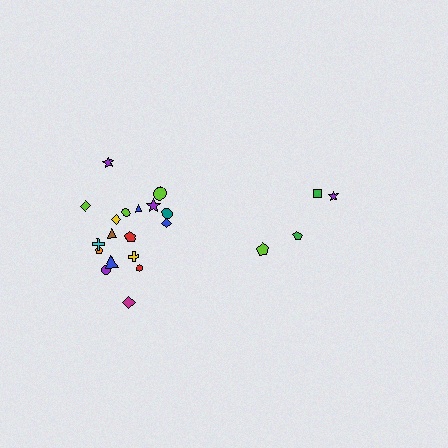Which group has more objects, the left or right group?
The left group.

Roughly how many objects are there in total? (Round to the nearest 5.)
Roughly 20 objects in total.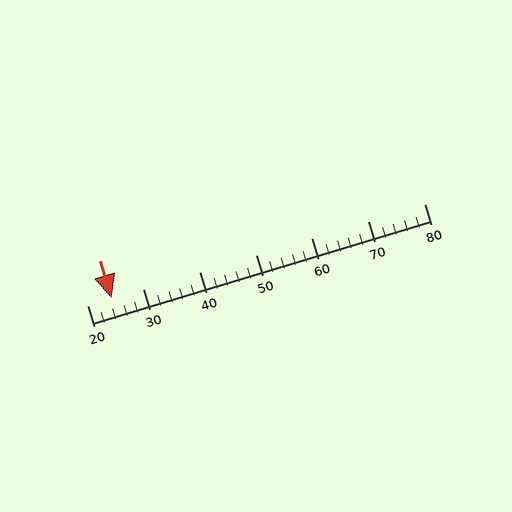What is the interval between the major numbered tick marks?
The major tick marks are spaced 10 units apart.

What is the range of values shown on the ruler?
The ruler shows values from 20 to 80.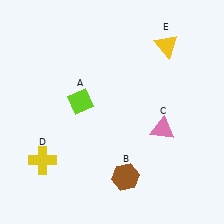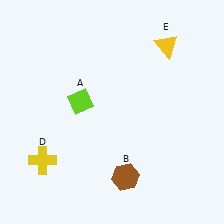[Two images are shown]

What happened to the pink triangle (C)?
The pink triangle (C) was removed in Image 2. It was in the bottom-right area of Image 1.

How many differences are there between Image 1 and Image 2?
There is 1 difference between the two images.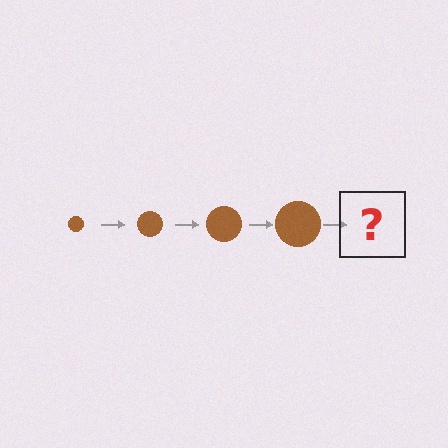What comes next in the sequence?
The next element should be a brown circle, larger than the previous one.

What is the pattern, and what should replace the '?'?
The pattern is that the circle gets progressively larger each step. The '?' should be a brown circle, larger than the previous one.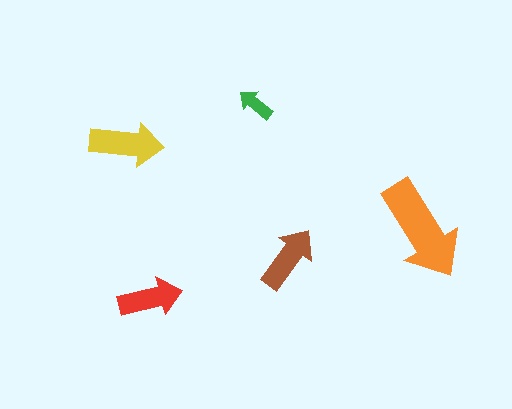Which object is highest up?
The green arrow is topmost.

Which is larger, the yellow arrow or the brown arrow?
The yellow one.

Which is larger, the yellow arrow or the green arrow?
The yellow one.